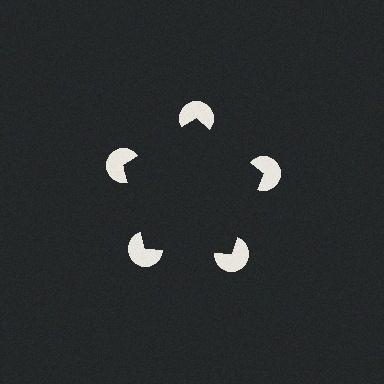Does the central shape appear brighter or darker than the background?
It typically appears slightly darker than the background, even though no actual brightness change is drawn.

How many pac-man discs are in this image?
There are 5 — one at each vertex of the illusory pentagon.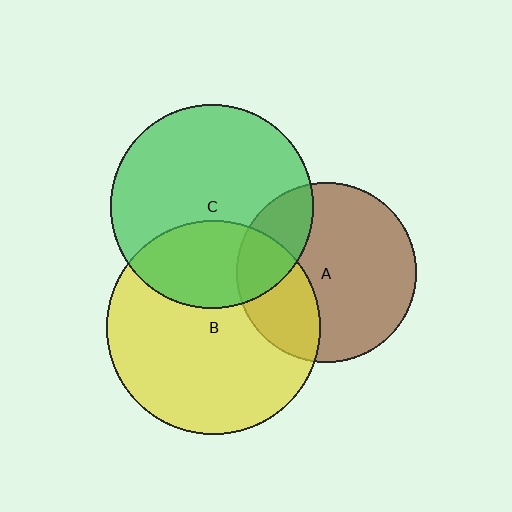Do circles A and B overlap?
Yes.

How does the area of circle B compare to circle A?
Approximately 1.4 times.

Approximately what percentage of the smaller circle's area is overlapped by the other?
Approximately 30%.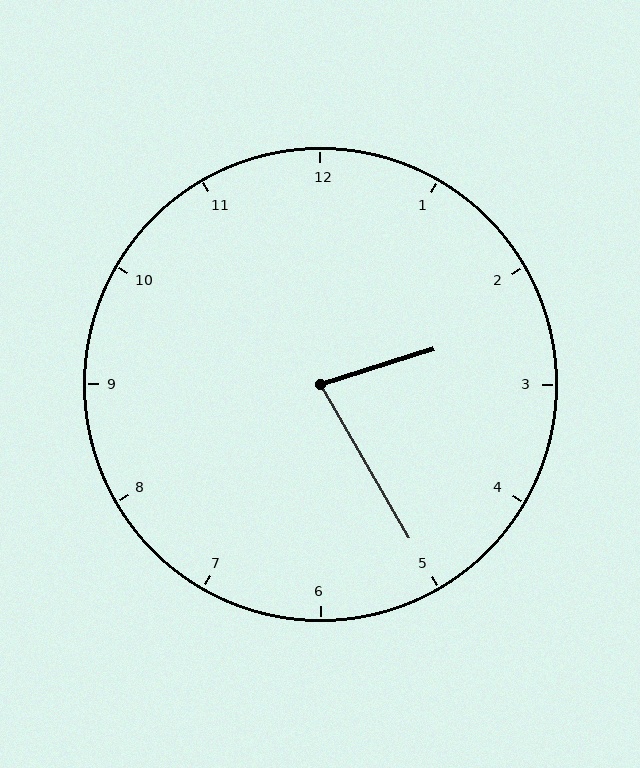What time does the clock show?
2:25.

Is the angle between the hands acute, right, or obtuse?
It is acute.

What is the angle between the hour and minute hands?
Approximately 78 degrees.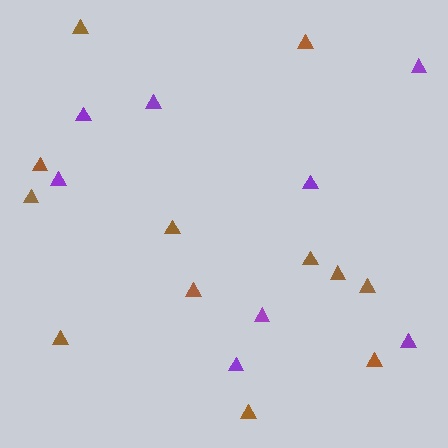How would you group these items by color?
There are 2 groups: one group of purple triangles (8) and one group of brown triangles (12).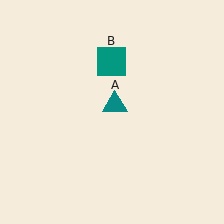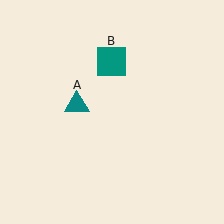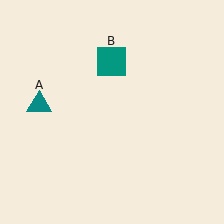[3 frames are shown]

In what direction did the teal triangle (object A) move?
The teal triangle (object A) moved left.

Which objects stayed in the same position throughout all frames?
Teal square (object B) remained stationary.